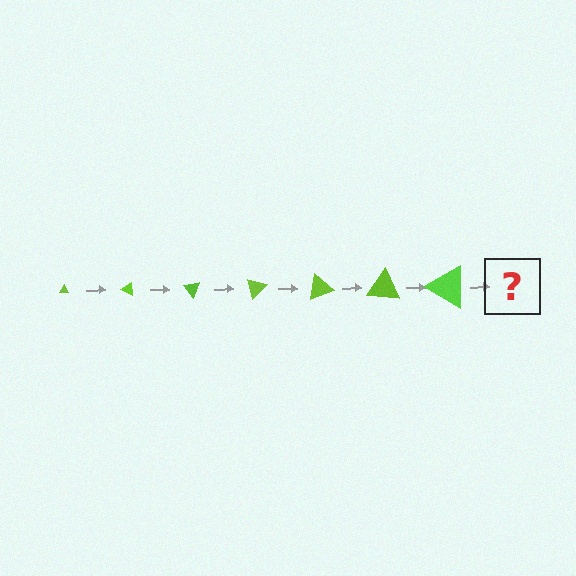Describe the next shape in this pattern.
It should be a triangle, larger than the previous one and rotated 175 degrees from the start.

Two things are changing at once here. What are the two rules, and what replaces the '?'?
The two rules are that the triangle grows larger each step and it rotates 25 degrees each step. The '?' should be a triangle, larger than the previous one and rotated 175 degrees from the start.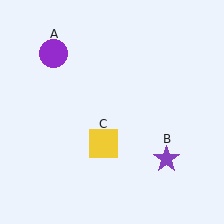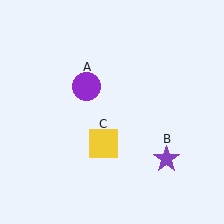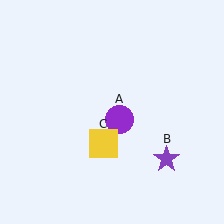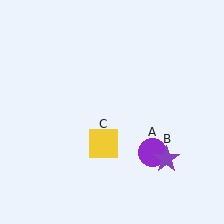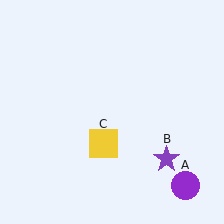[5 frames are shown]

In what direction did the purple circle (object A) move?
The purple circle (object A) moved down and to the right.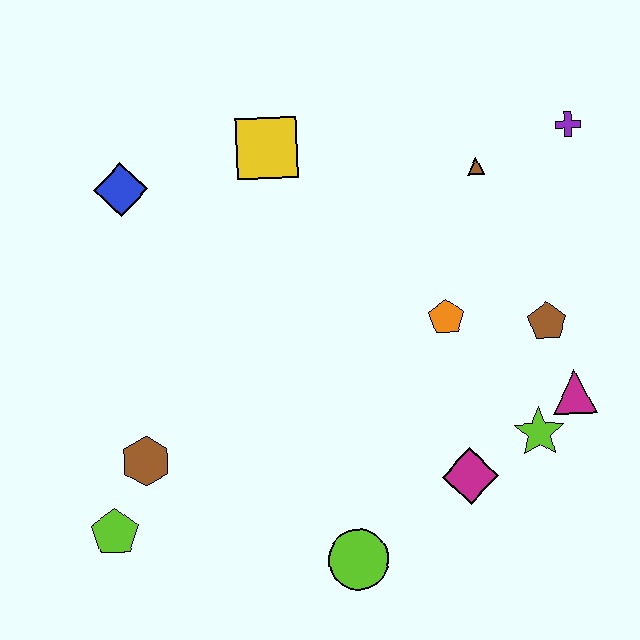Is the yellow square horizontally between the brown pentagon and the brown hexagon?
Yes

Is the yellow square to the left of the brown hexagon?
No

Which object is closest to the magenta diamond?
The lime star is closest to the magenta diamond.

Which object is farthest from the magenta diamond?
The blue diamond is farthest from the magenta diamond.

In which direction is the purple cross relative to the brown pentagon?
The purple cross is above the brown pentagon.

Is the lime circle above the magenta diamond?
No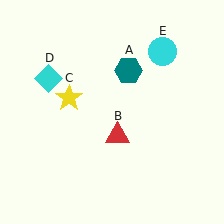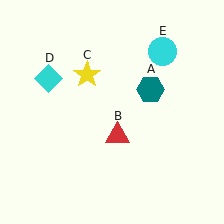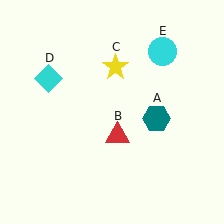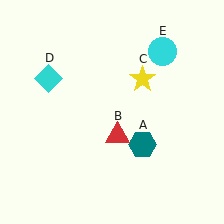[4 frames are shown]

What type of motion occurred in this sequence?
The teal hexagon (object A), yellow star (object C) rotated clockwise around the center of the scene.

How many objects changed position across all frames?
2 objects changed position: teal hexagon (object A), yellow star (object C).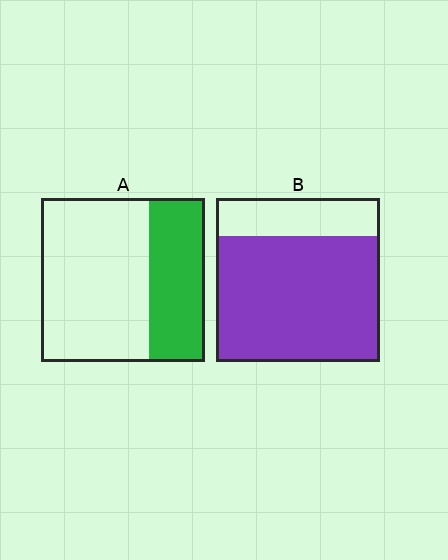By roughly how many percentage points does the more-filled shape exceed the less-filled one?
By roughly 45 percentage points (B over A).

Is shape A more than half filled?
No.